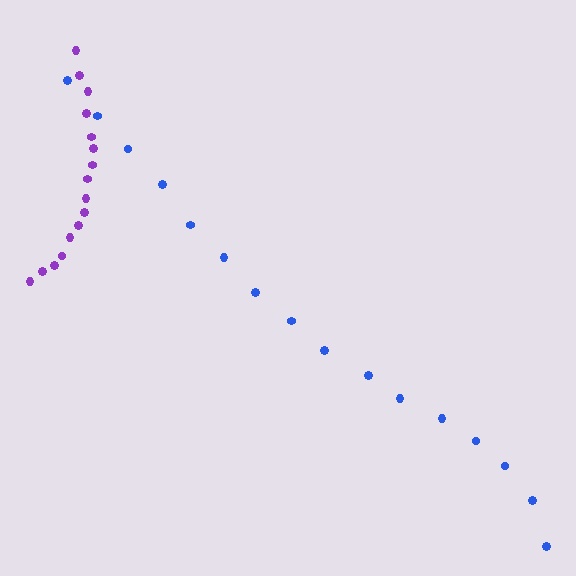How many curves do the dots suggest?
There are 2 distinct paths.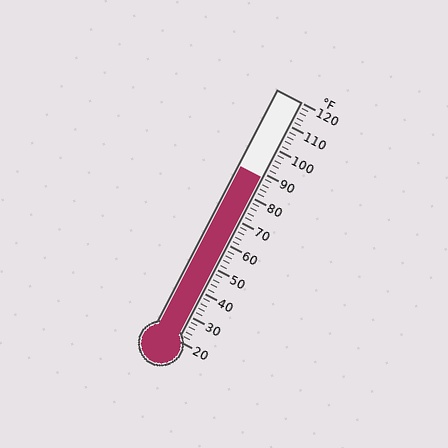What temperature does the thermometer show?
The thermometer shows approximately 88°F.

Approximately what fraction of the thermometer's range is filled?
The thermometer is filled to approximately 70% of its range.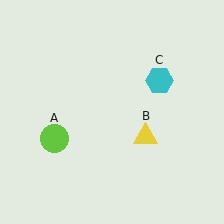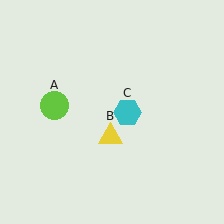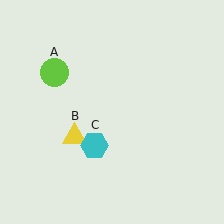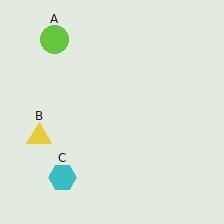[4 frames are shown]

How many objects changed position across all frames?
3 objects changed position: lime circle (object A), yellow triangle (object B), cyan hexagon (object C).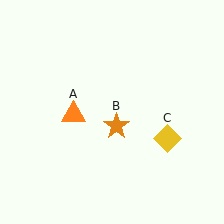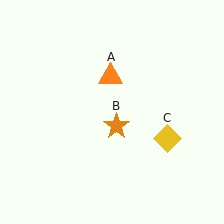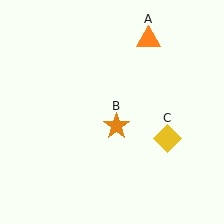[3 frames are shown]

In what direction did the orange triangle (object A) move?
The orange triangle (object A) moved up and to the right.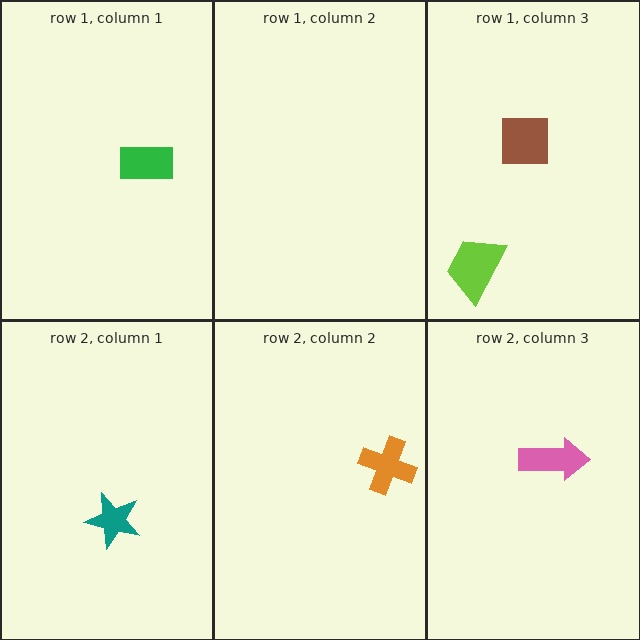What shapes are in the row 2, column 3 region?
The pink arrow.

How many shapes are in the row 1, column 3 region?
2.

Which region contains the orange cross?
The row 2, column 2 region.